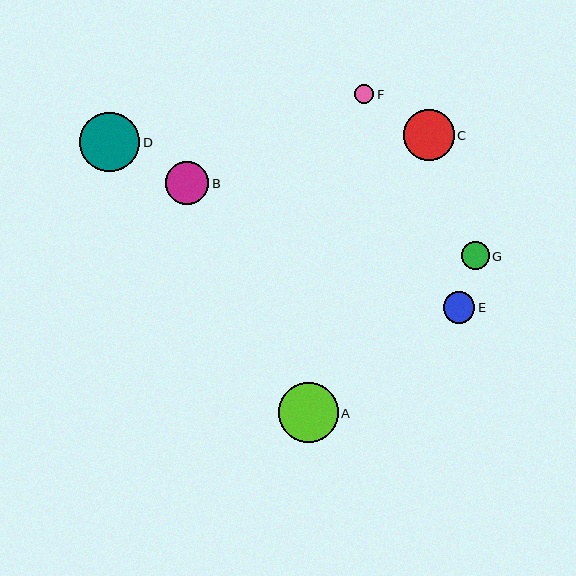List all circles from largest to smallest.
From largest to smallest: A, D, C, B, E, G, F.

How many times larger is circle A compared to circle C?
Circle A is approximately 1.2 times the size of circle C.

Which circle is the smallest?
Circle F is the smallest with a size of approximately 19 pixels.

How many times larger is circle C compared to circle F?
Circle C is approximately 2.7 times the size of circle F.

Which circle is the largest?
Circle A is the largest with a size of approximately 60 pixels.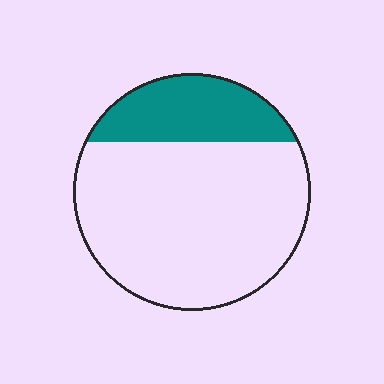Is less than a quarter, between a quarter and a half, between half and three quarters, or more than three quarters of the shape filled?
Less than a quarter.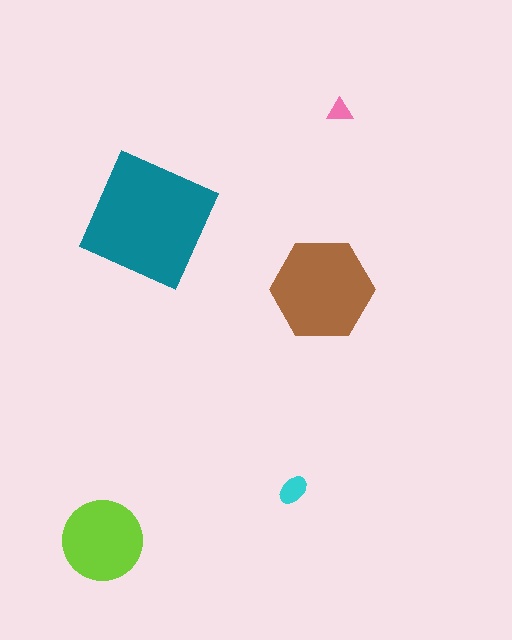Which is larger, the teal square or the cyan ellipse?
The teal square.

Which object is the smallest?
The pink triangle.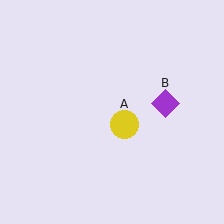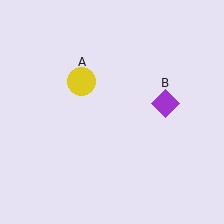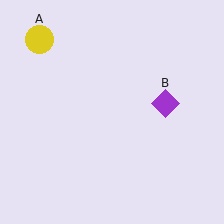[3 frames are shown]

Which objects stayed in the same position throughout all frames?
Purple diamond (object B) remained stationary.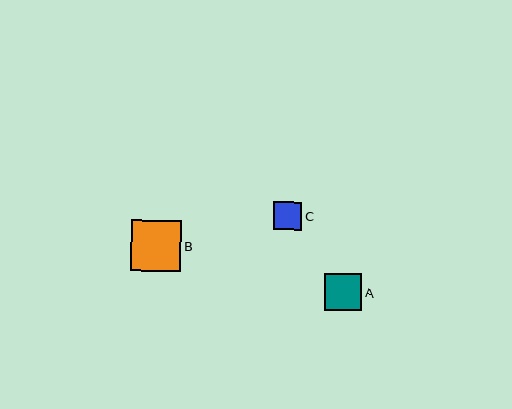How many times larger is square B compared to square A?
Square B is approximately 1.4 times the size of square A.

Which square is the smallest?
Square C is the smallest with a size of approximately 28 pixels.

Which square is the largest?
Square B is the largest with a size of approximately 51 pixels.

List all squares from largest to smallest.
From largest to smallest: B, A, C.